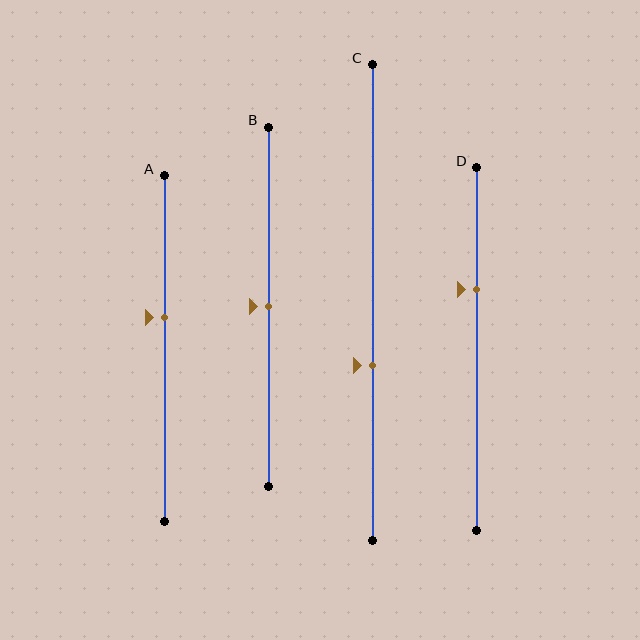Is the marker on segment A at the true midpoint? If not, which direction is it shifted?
No, the marker on segment A is shifted upward by about 9% of the segment length.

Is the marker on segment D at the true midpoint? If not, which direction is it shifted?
No, the marker on segment D is shifted upward by about 16% of the segment length.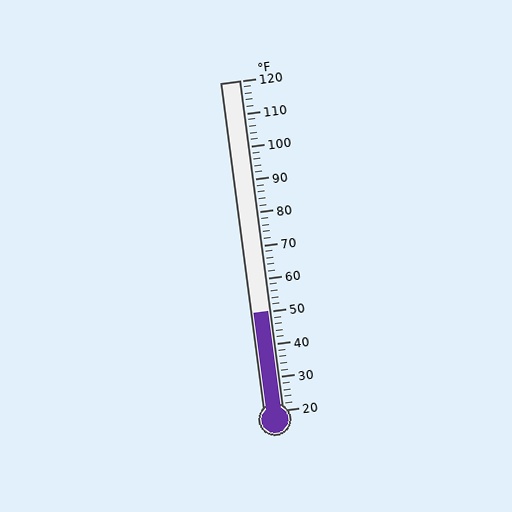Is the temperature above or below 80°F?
The temperature is below 80°F.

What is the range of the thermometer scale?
The thermometer scale ranges from 20°F to 120°F.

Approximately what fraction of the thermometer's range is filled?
The thermometer is filled to approximately 30% of its range.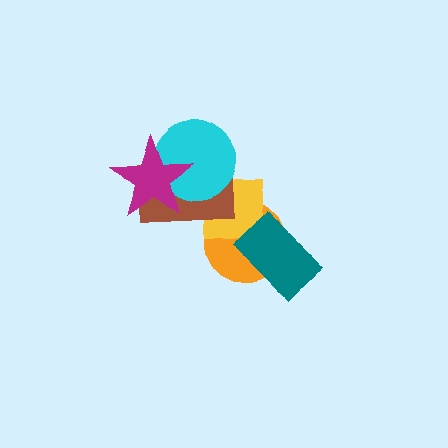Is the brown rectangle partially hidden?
Yes, it is partially covered by another shape.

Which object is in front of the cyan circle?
The magenta star is in front of the cyan circle.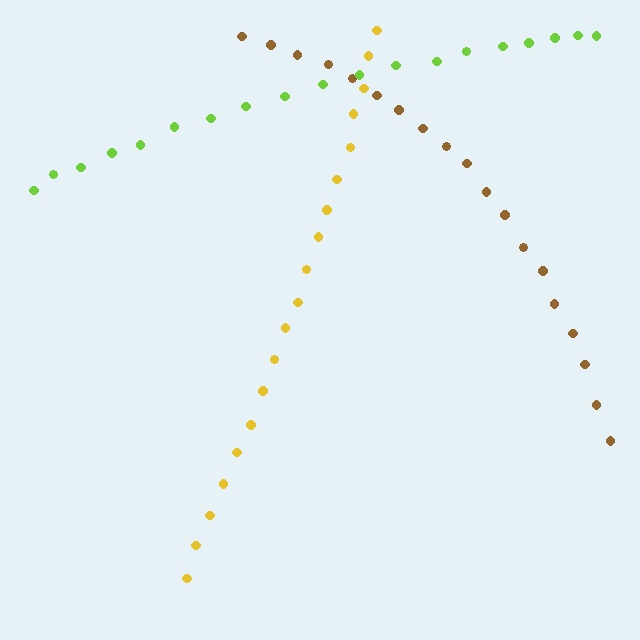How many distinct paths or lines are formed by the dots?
There are 3 distinct paths.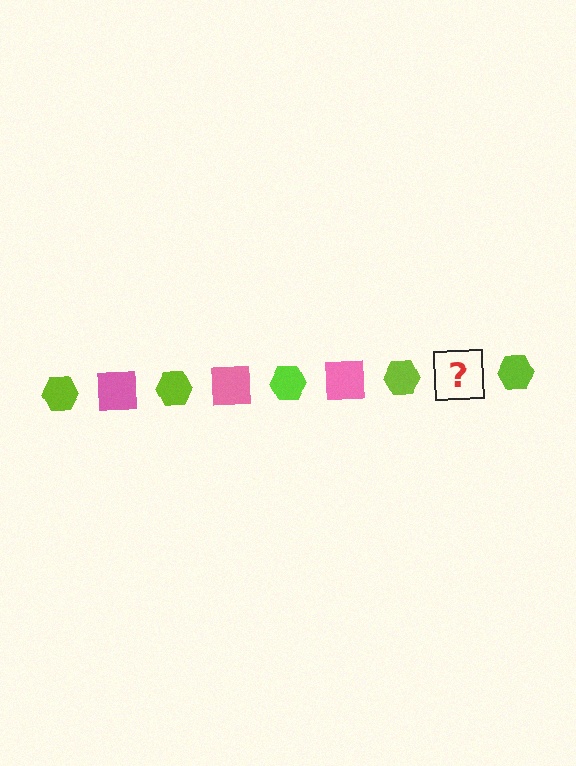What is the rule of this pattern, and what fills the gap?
The rule is that the pattern alternates between lime hexagon and pink square. The gap should be filled with a pink square.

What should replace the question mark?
The question mark should be replaced with a pink square.